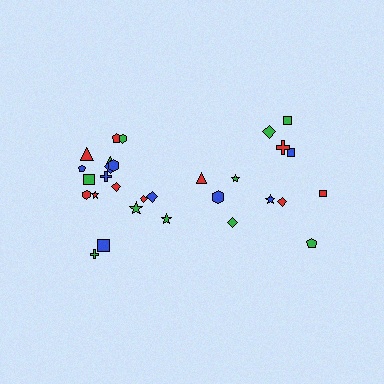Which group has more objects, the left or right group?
The left group.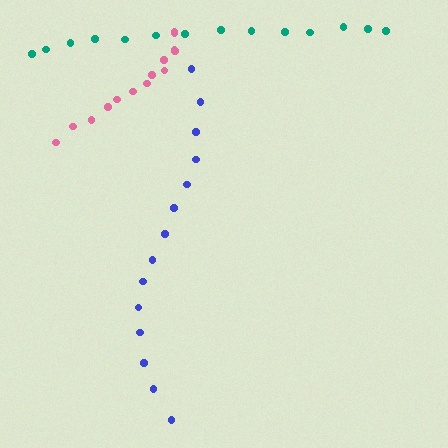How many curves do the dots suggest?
There are 3 distinct paths.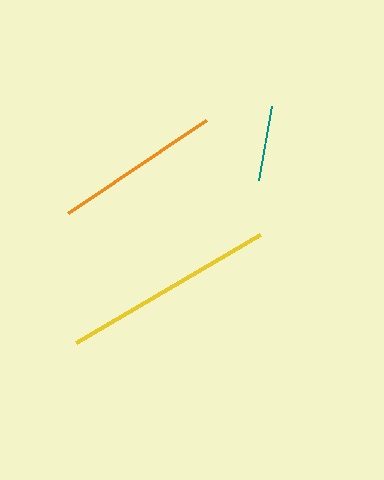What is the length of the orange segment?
The orange segment is approximately 167 pixels long.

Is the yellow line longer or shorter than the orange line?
The yellow line is longer than the orange line.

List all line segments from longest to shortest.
From longest to shortest: yellow, orange, teal.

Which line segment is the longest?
The yellow line is the longest at approximately 213 pixels.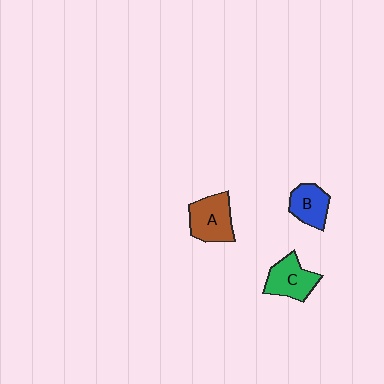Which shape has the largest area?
Shape A (brown).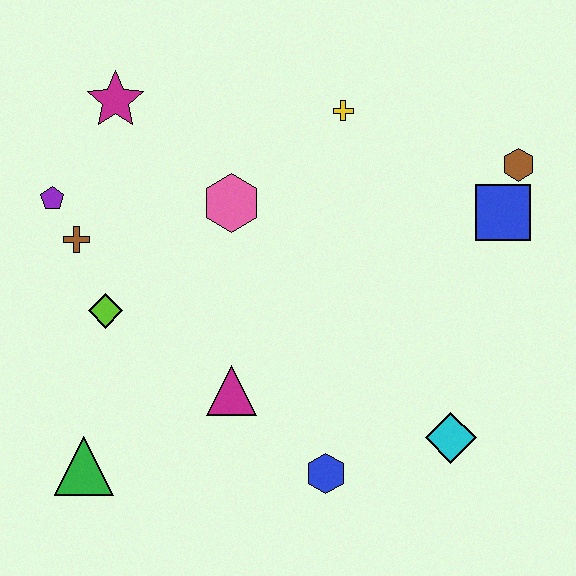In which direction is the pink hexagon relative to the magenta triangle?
The pink hexagon is above the magenta triangle.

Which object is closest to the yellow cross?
The pink hexagon is closest to the yellow cross.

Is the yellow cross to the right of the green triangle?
Yes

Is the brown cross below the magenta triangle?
No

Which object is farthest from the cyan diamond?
The magenta star is farthest from the cyan diamond.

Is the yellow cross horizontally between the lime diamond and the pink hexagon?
No